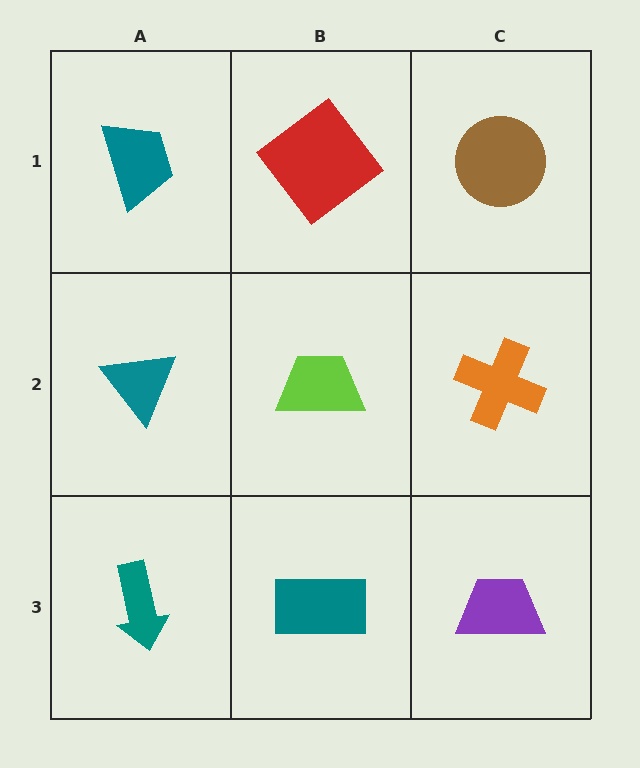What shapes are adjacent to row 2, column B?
A red diamond (row 1, column B), a teal rectangle (row 3, column B), a teal triangle (row 2, column A), an orange cross (row 2, column C).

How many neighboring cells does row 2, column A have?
3.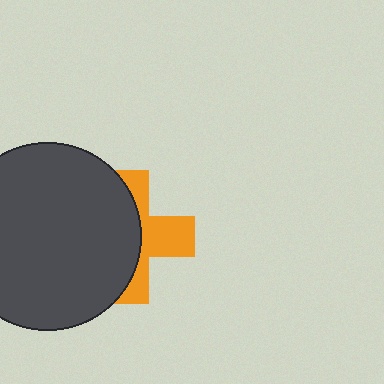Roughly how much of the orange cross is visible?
A small part of it is visible (roughly 43%).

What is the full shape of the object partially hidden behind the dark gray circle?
The partially hidden object is an orange cross.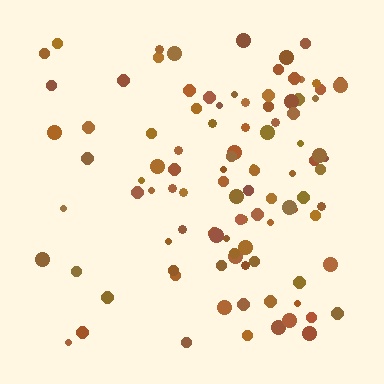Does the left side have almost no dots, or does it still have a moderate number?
Still a moderate number, just noticeably fewer than the right.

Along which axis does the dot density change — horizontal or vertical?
Horizontal.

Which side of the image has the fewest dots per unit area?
The left.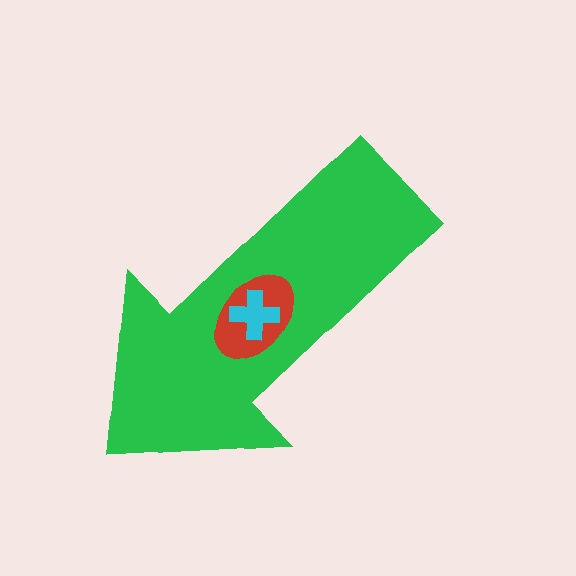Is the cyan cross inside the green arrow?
Yes.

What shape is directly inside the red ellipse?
The cyan cross.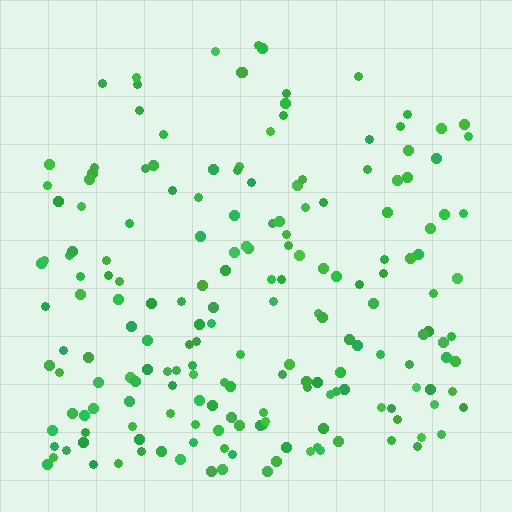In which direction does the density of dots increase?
From top to bottom, with the bottom side densest.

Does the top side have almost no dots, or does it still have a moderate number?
Still a moderate number, just noticeably fewer than the bottom.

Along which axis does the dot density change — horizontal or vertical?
Vertical.